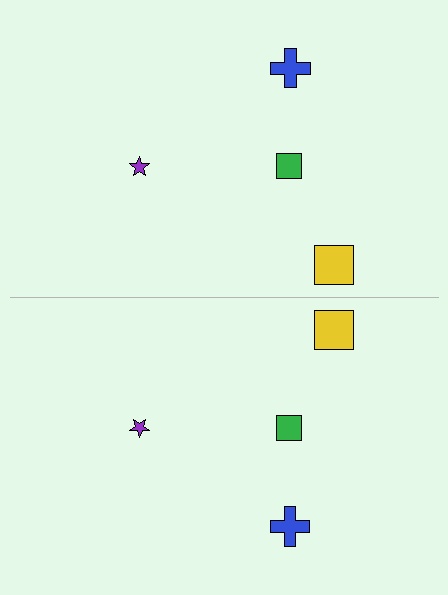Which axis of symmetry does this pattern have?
The pattern has a horizontal axis of symmetry running through the center of the image.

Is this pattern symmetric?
Yes, this pattern has bilateral (reflection) symmetry.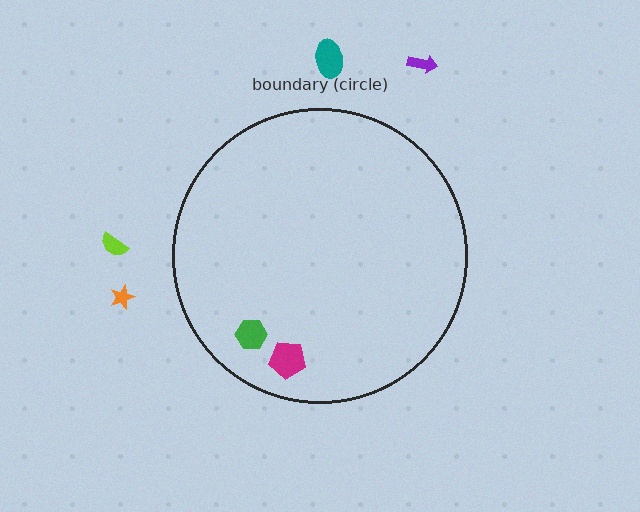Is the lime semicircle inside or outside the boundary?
Outside.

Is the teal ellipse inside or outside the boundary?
Outside.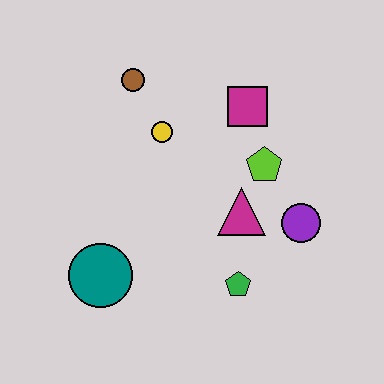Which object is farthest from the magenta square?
The teal circle is farthest from the magenta square.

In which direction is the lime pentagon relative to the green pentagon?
The lime pentagon is above the green pentagon.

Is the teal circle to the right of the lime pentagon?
No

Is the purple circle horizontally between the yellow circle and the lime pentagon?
No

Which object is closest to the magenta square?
The lime pentagon is closest to the magenta square.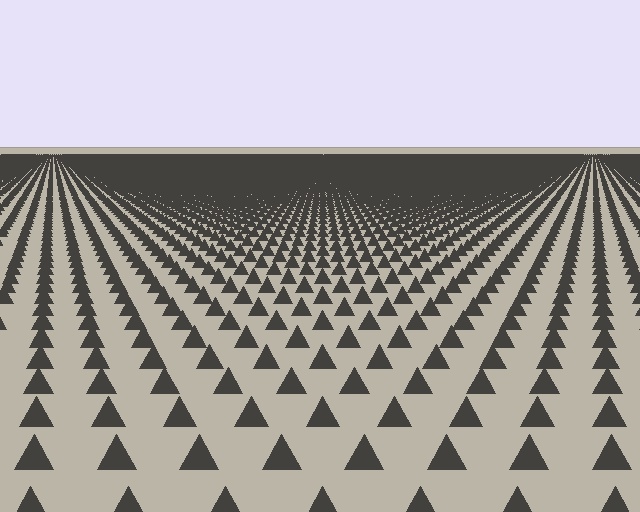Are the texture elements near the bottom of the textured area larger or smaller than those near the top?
Larger. Near the bottom, elements are closer to the viewer and appear at a bigger on-screen size.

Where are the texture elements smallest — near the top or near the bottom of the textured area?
Near the top.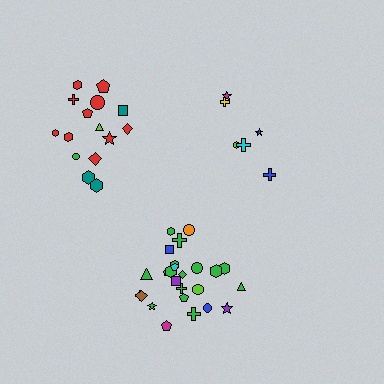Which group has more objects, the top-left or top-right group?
The top-left group.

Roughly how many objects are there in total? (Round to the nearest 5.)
Roughly 45 objects in total.